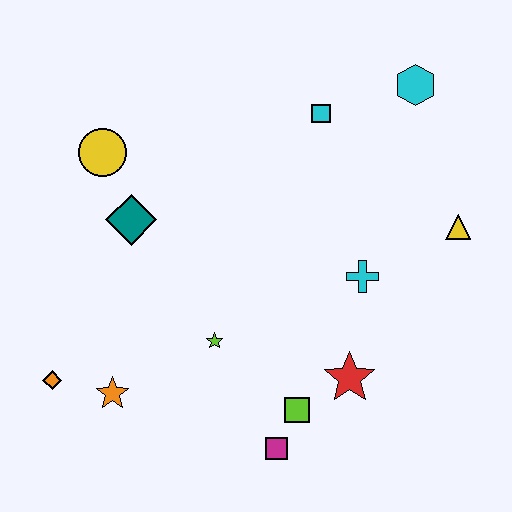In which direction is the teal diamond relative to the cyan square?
The teal diamond is to the left of the cyan square.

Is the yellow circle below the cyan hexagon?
Yes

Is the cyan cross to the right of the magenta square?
Yes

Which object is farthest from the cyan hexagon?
The orange diamond is farthest from the cyan hexagon.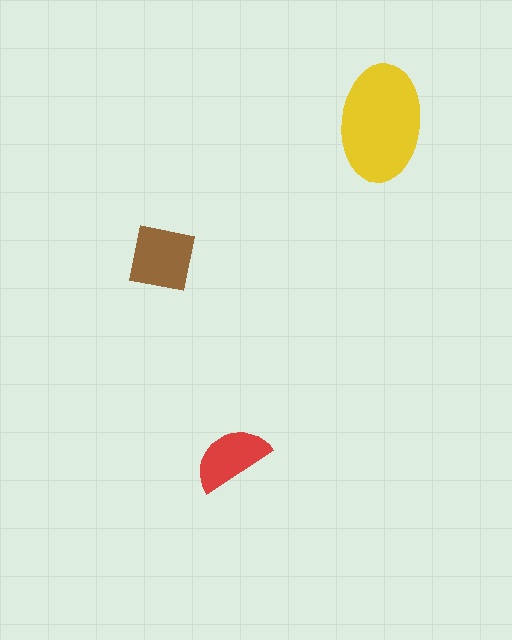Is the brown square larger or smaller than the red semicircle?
Larger.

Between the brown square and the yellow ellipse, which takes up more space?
The yellow ellipse.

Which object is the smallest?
The red semicircle.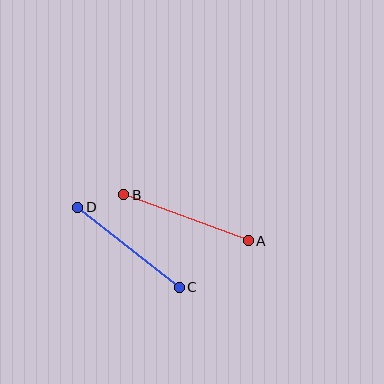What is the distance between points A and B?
The distance is approximately 133 pixels.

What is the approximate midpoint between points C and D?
The midpoint is at approximately (129, 247) pixels.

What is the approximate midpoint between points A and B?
The midpoint is at approximately (186, 218) pixels.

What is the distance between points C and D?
The distance is approximately 129 pixels.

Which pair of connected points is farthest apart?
Points A and B are farthest apart.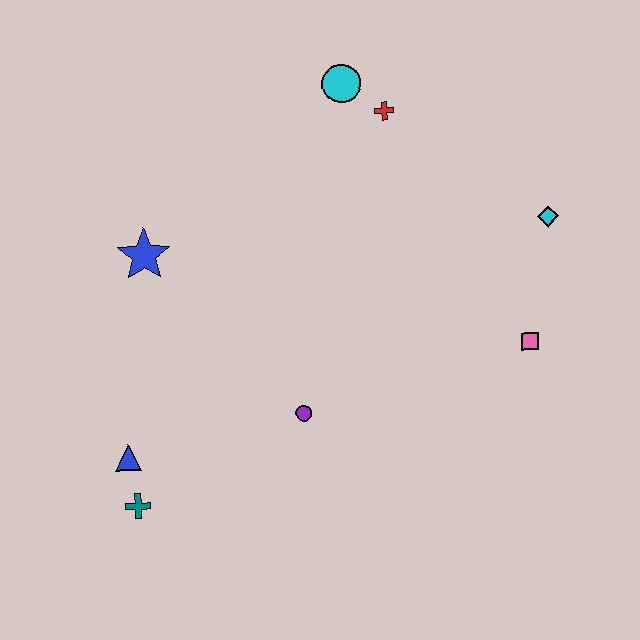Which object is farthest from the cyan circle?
The teal cross is farthest from the cyan circle.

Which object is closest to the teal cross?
The blue triangle is closest to the teal cross.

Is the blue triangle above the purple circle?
No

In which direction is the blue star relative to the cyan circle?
The blue star is to the left of the cyan circle.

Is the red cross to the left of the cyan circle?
No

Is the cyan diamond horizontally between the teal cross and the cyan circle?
No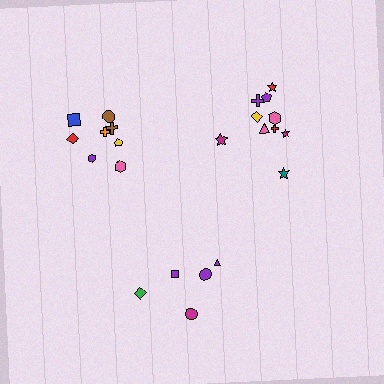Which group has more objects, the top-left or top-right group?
The top-right group.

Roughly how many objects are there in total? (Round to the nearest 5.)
Roughly 25 objects in total.